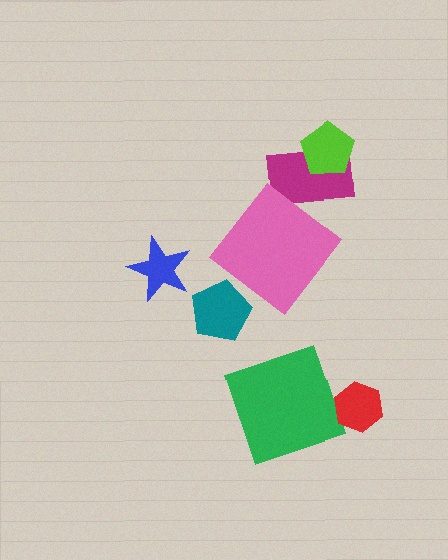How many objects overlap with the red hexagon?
0 objects overlap with the red hexagon.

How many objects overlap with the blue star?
0 objects overlap with the blue star.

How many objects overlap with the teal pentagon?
0 objects overlap with the teal pentagon.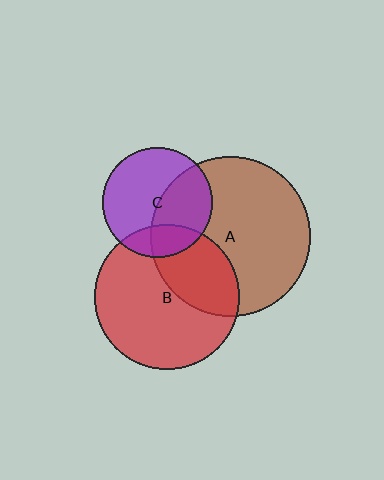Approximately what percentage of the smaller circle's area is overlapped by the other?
Approximately 20%.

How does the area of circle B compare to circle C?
Approximately 1.7 times.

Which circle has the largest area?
Circle A (brown).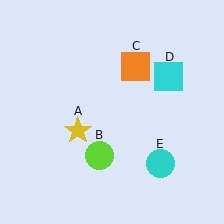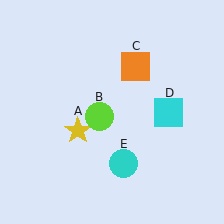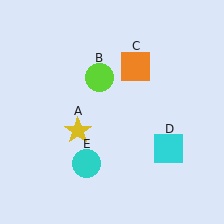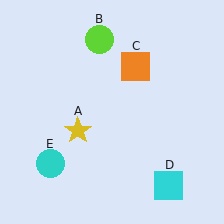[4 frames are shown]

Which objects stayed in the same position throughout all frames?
Yellow star (object A) and orange square (object C) remained stationary.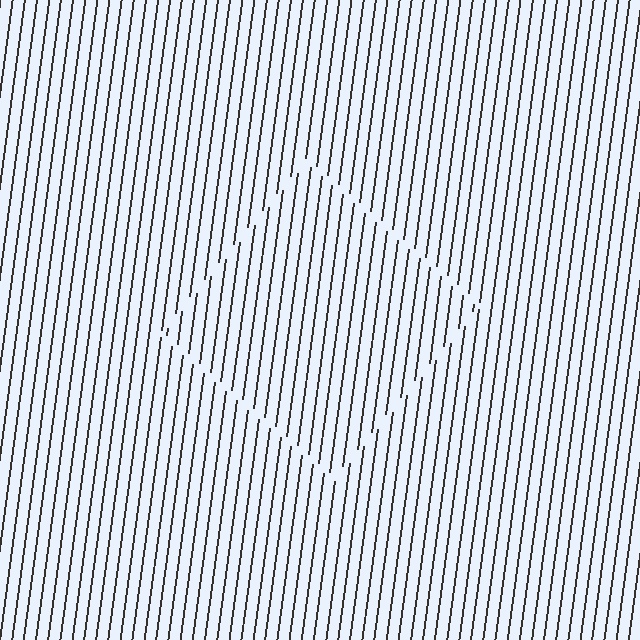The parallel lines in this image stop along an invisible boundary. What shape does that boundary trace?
An illusory square. The interior of the shape contains the same grating, shifted by half a period — the contour is defined by the phase discontinuity where line-ends from the inner and outer gratings abut.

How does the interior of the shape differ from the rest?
The interior of the shape contains the same grating, shifted by half a period — the contour is defined by the phase discontinuity where line-ends from the inner and outer gratings abut.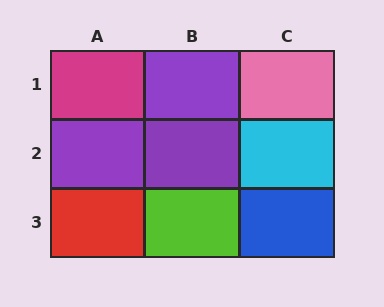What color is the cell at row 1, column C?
Pink.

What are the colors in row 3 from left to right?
Red, lime, blue.